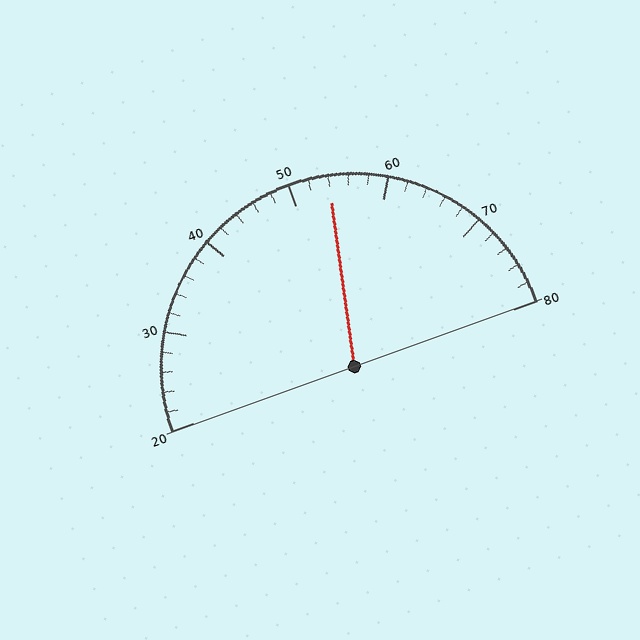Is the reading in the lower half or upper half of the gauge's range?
The reading is in the upper half of the range (20 to 80).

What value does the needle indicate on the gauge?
The needle indicates approximately 54.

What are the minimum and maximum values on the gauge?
The gauge ranges from 20 to 80.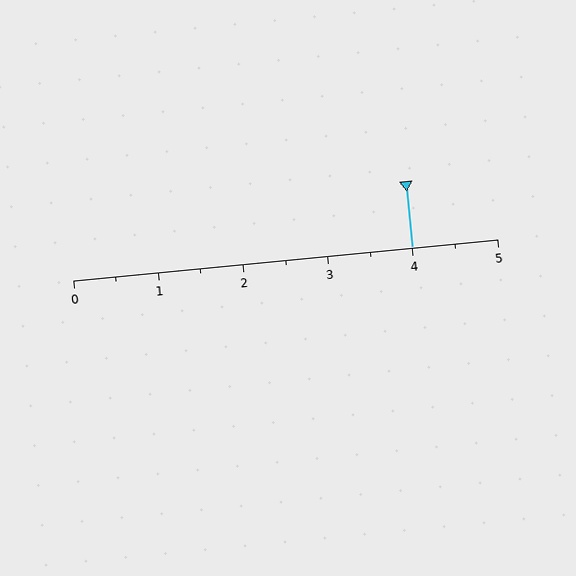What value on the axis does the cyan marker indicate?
The marker indicates approximately 4.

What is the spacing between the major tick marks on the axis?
The major ticks are spaced 1 apart.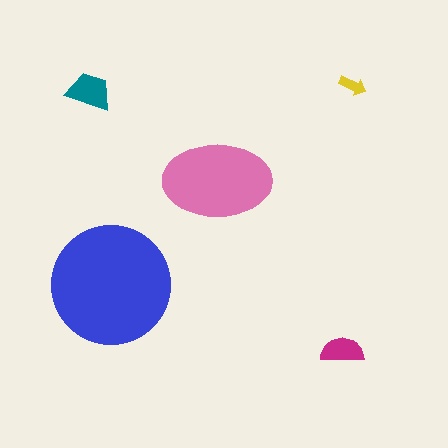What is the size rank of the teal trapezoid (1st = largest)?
3rd.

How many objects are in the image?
There are 5 objects in the image.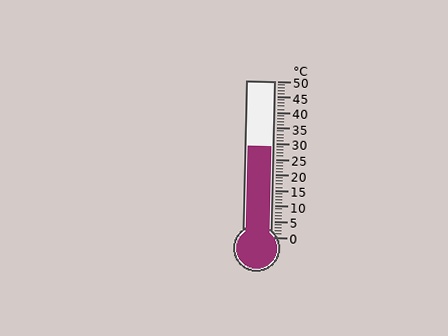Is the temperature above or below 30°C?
The temperature is below 30°C.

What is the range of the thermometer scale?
The thermometer scale ranges from 0°C to 50°C.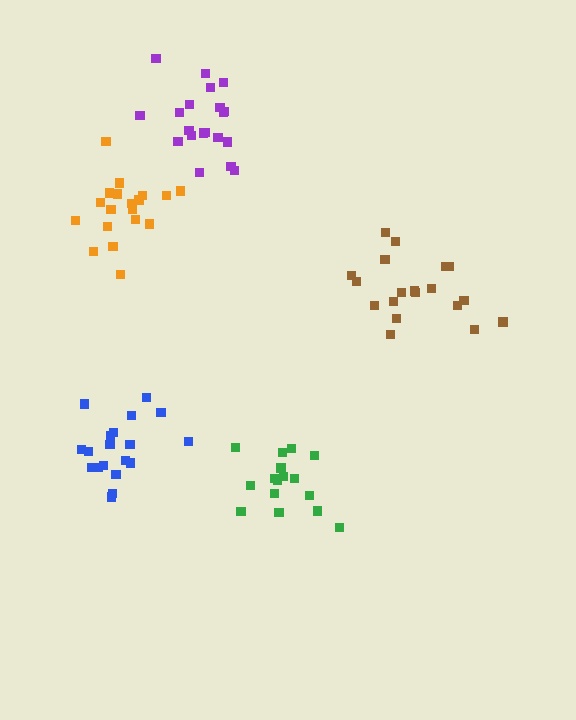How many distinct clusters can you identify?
There are 5 distinct clusters.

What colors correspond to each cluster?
The clusters are colored: green, purple, brown, orange, blue.